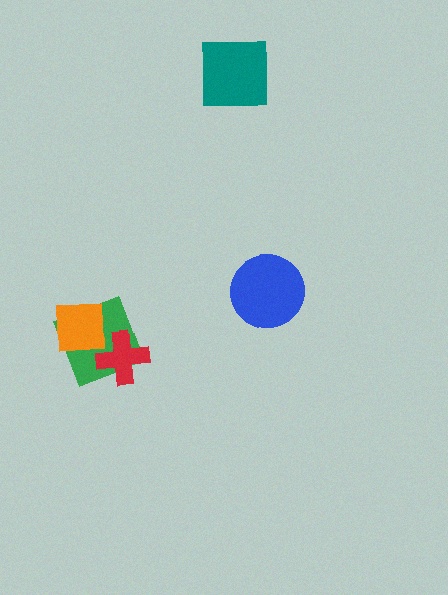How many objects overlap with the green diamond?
2 objects overlap with the green diamond.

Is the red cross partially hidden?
Yes, it is partially covered by another shape.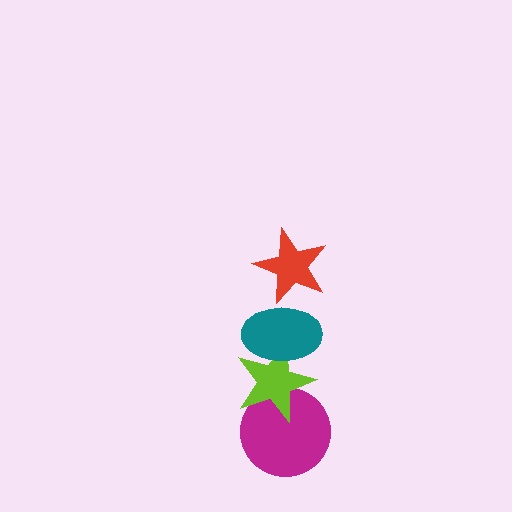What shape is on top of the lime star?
The teal ellipse is on top of the lime star.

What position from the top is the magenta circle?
The magenta circle is 4th from the top.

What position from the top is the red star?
The red star is 1st from the top.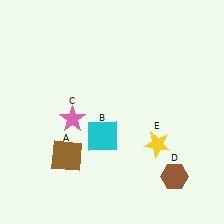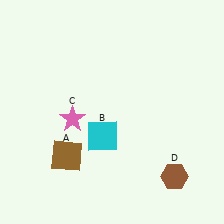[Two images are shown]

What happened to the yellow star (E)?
The yellow star (E) was removed in Image 2. It was in the bottom-right area of Image 1.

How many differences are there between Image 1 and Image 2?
There is 1 difference between the two images.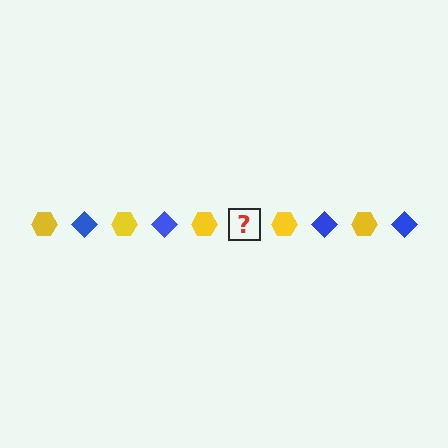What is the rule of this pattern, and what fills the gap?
The rule is that the pattern alternates between yellow hexagon and blue diamond. The gap should be filled with a blue diamond.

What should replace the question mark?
The question mark should be replaced with a blue diamond.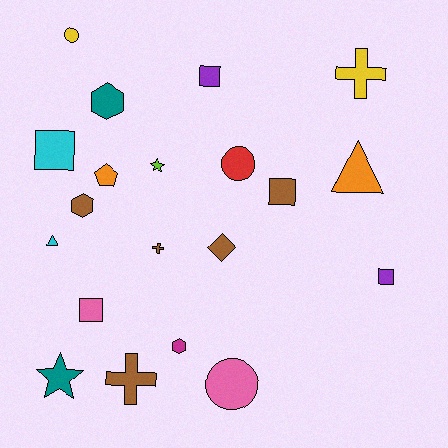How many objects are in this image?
There are 20 objects.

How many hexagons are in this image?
There are 3 hexagons.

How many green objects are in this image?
There are no green objects.